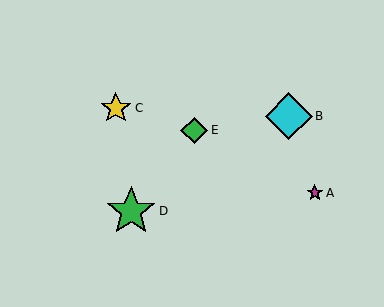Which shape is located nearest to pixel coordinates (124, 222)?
The green star (labeled D) at (131, 211) is nearest to that location.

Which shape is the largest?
The green star (labeled D) is the largest.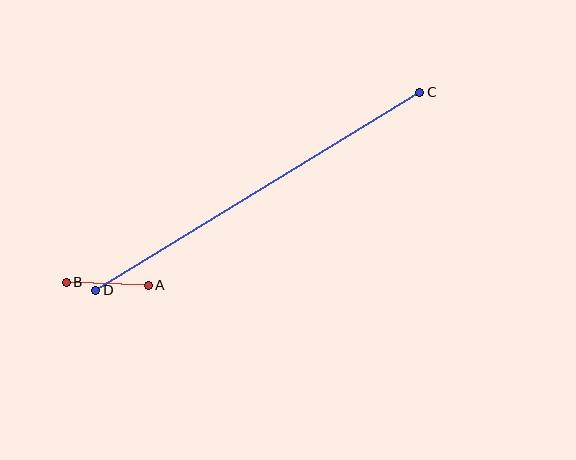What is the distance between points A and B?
The distance is approximately 82 pixels.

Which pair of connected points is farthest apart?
Points C and D are farthest apart.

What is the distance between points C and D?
The distance is approximately 380 pixels.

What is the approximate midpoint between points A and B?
The midpoint is at approximately (107, 284) pixels.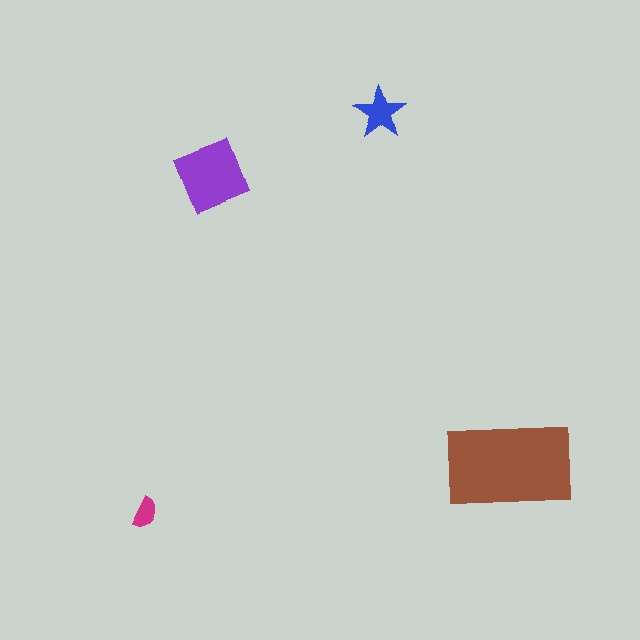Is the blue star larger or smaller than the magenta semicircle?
Larger.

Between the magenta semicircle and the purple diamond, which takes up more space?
The purple diamond.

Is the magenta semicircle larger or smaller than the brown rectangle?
Smaller.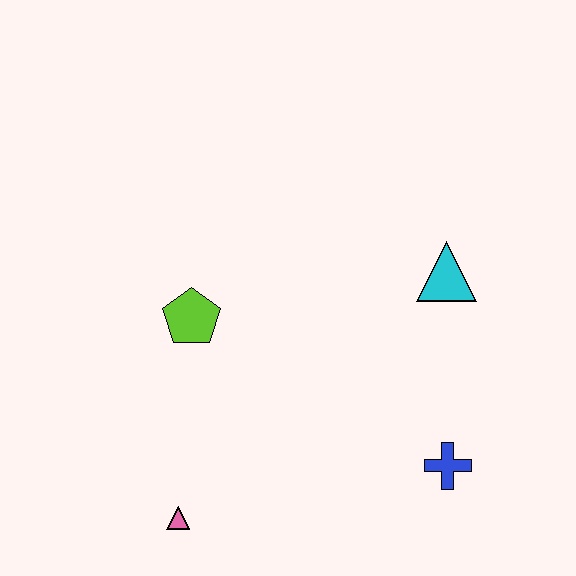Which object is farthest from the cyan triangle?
The pink triangle is farthest from the cyan triangle.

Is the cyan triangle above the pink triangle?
Yes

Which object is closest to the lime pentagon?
The pink triangle is closest to the lime pentagon.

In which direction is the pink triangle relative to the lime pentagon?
The pink triangle is below the lime pentagon.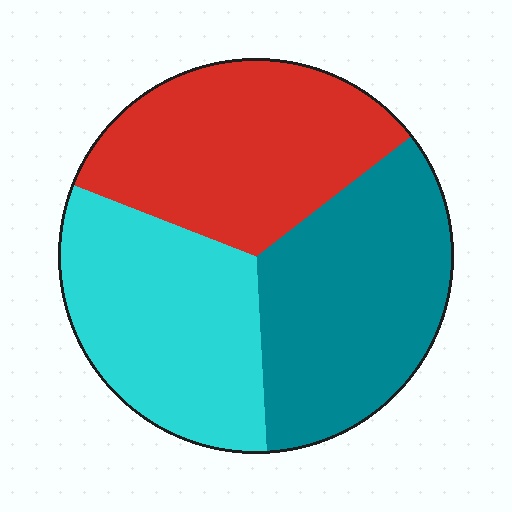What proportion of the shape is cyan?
Cyan takes up about one third (1/3) of the shape.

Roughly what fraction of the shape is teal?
Teal takes up about one third (1/3) of the shape.